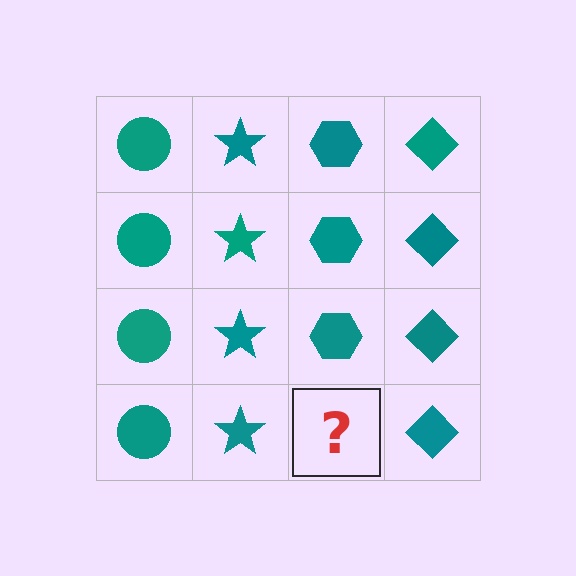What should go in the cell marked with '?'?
The missing cell should contain a teal hexagon.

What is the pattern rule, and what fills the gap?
The rule is that each column has a consistent shape. The gap should be filled with a teal hexagon.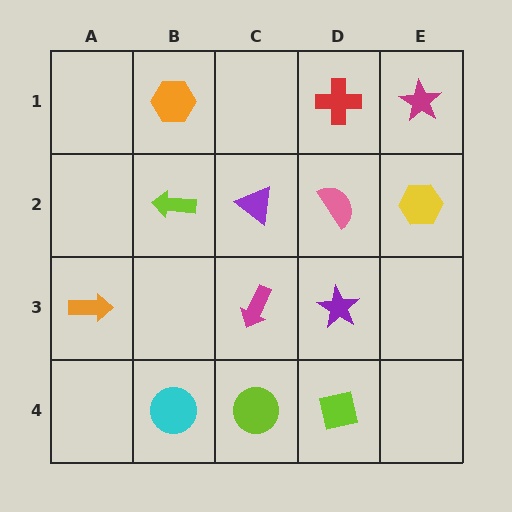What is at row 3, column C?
A magenta arrow.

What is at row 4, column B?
A cyan circle.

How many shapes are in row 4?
3 shapes.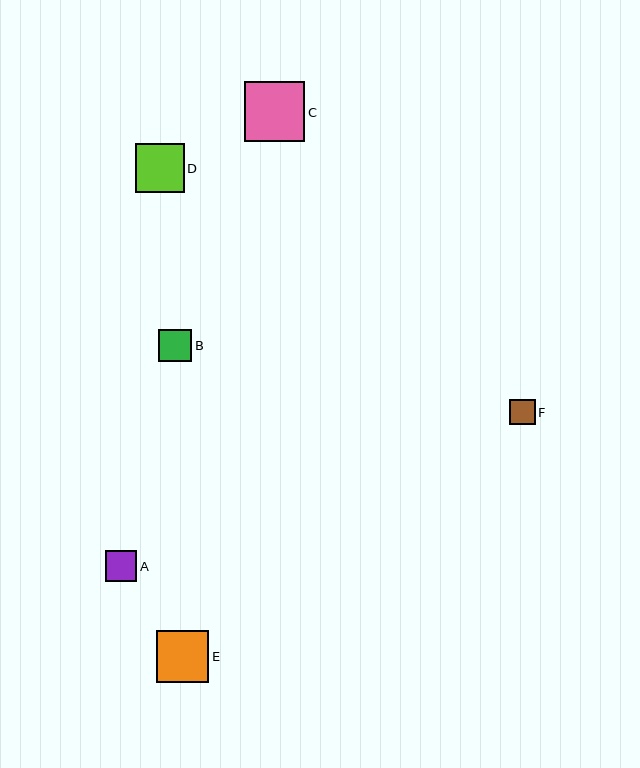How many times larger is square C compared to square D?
Square C is approximately 1.2 times the size of square D.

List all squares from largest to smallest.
From largest to smallest: C, E, D, B, A, F.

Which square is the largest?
Square C is the largest with a size of approximately 60 pixels.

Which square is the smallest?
Square F is the smallest with a size of approximately 26 pixels.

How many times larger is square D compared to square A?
Square D is approximately 1.6 times the size of square A.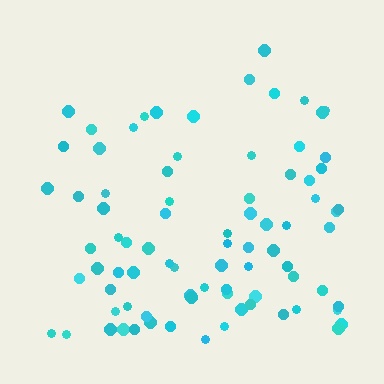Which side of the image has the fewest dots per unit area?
The top.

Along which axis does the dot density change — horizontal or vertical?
Vertical.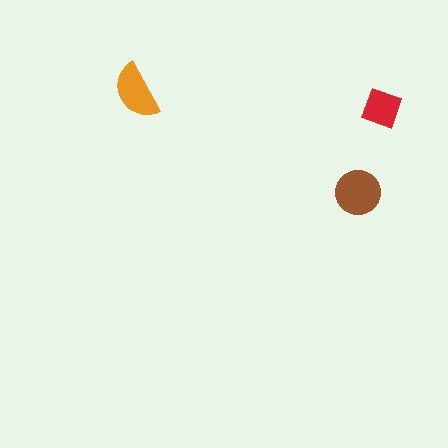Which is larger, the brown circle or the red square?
The brown circle.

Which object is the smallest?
The red square.